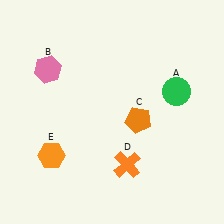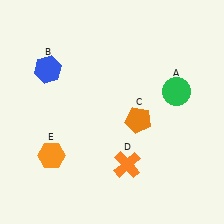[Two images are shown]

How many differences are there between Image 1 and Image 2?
There is 1 difference between the two images.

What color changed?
The hexagon (B) changed from pink in Image 1 to blue in Image 2.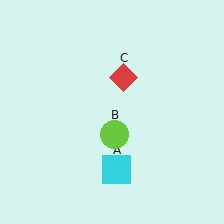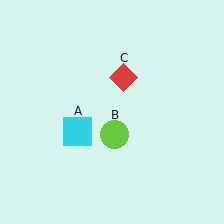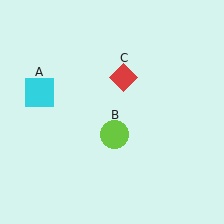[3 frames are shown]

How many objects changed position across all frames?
1 object changed position: cyan square (object A).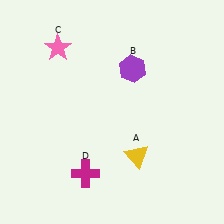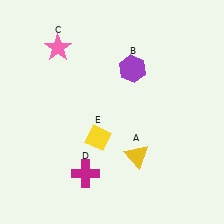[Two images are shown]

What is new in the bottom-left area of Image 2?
A yellow diamond (E) was added in the bottom-left area of Image 2.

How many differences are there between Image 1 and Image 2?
There is 1 difference between the two images.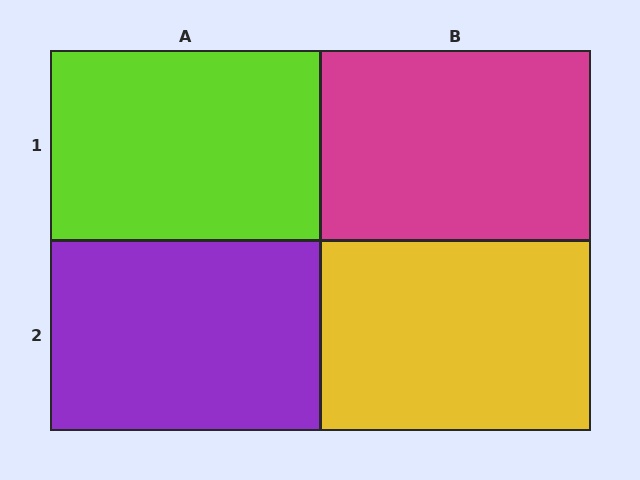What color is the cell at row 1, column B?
Magenta.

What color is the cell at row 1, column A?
Lime.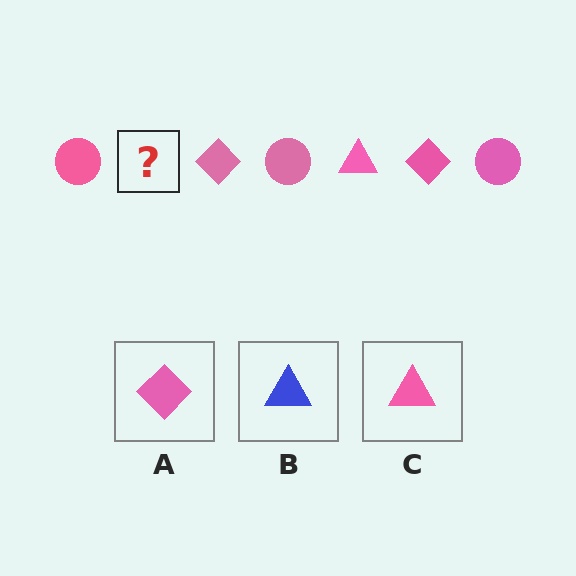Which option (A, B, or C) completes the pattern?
C.